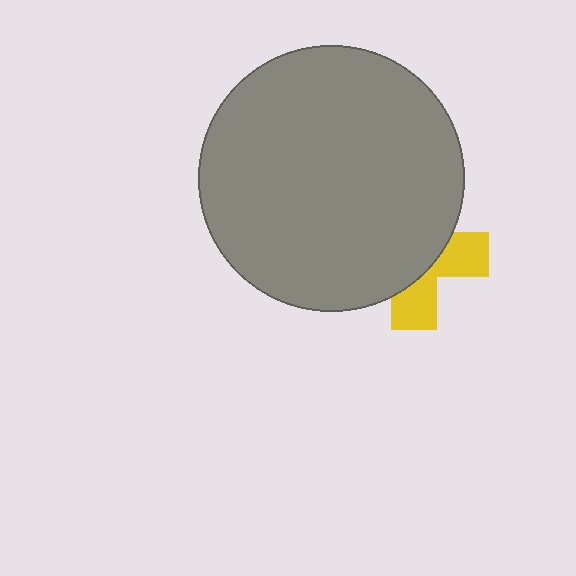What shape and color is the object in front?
The object in front is a gray circle.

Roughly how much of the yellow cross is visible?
A small part of it is visible (roughly 37%).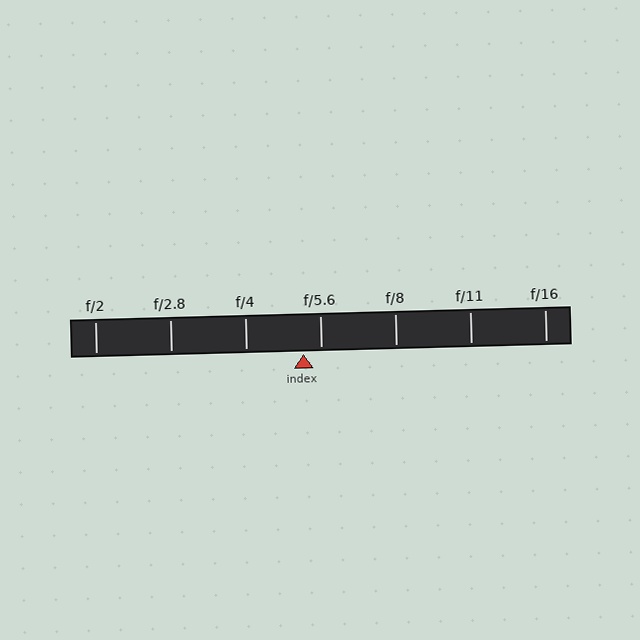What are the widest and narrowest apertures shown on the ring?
The widest aperture shown is f/2 and the narrowest is f/16.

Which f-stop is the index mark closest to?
The index mark is closest to f/5.6.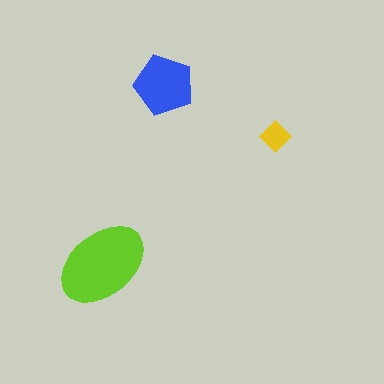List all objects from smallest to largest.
The yellow diamond, the blue pentagon, the lime ellipse.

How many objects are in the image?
There are 3 objects in the image.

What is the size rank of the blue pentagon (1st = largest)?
2nd.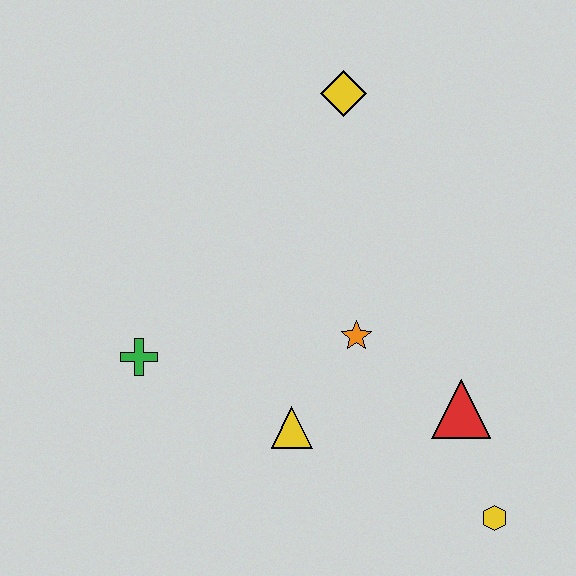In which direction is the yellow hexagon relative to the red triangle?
The yellow hexagon is below the red triangle.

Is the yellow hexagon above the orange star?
No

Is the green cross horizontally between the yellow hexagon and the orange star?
No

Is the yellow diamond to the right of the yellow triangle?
Yes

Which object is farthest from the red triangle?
The yellow diamond is farthest from the red triangle.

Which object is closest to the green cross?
The yellow triangle is closest to the green cross.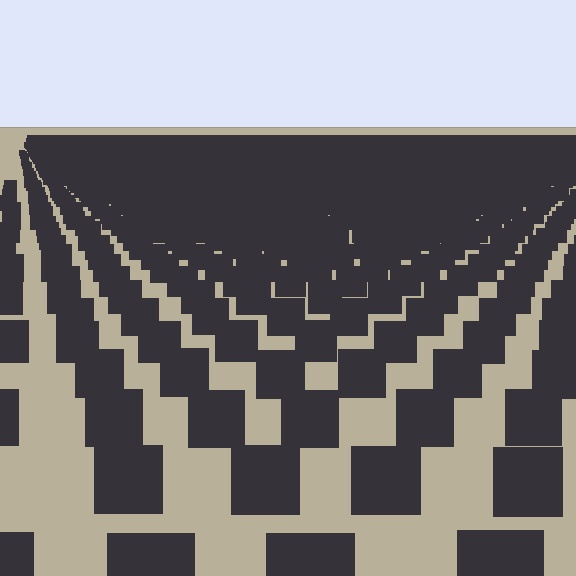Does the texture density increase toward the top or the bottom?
Density increases toward the top.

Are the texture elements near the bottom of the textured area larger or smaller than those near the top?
Larger. Near the bottom, elements are closer to the viewer and appear at a bigger on-screen size.